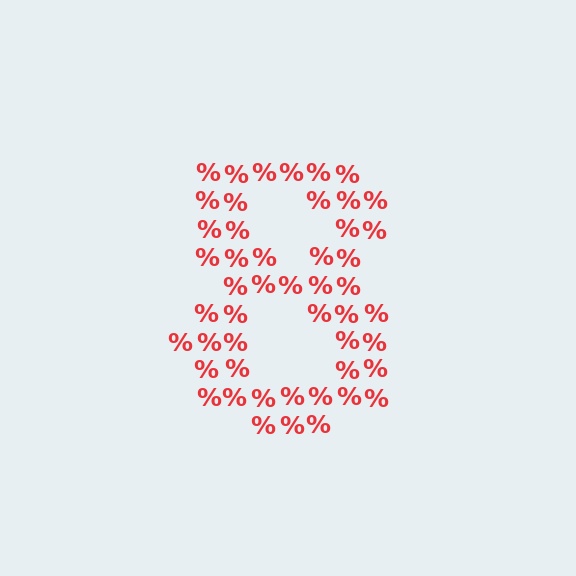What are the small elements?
The small elements are percent signs.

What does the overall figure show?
The overall figure shows the digit 8.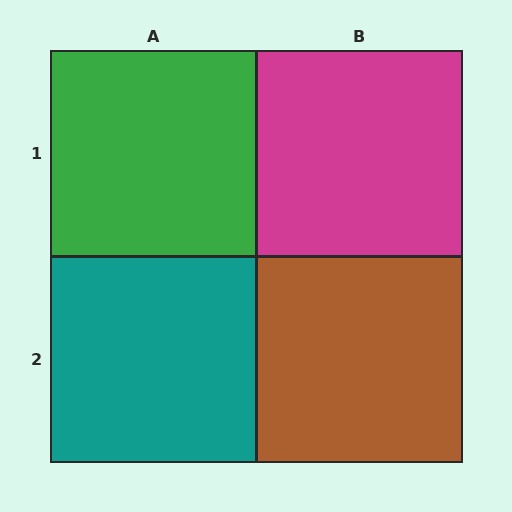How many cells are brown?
1 cell is brown.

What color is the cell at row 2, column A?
Teal.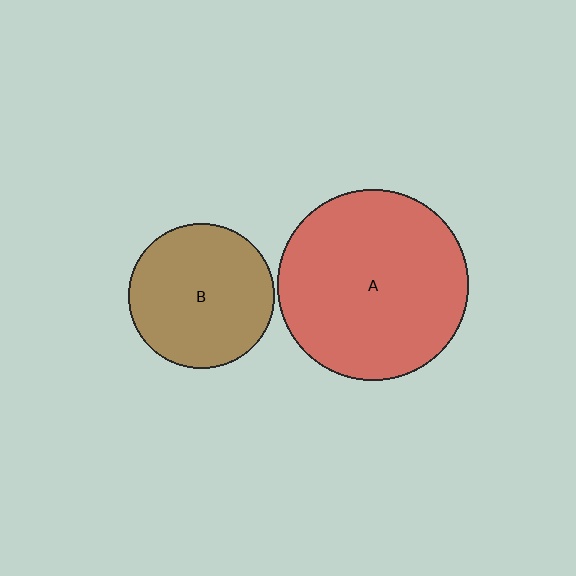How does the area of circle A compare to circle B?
Approximately 1.7 times.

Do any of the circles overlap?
No, none of the circles overlap.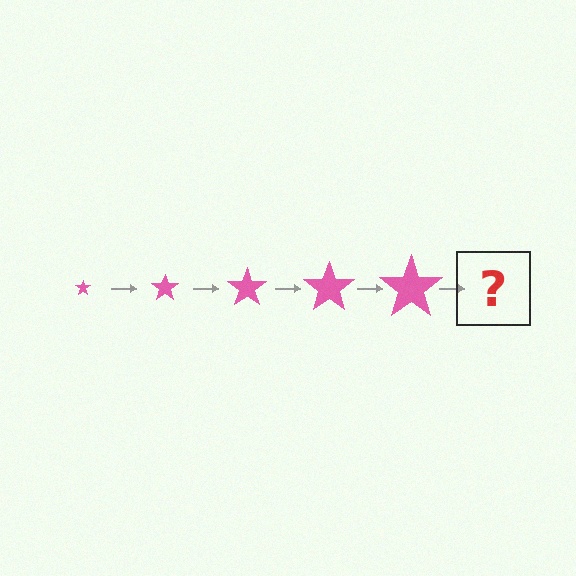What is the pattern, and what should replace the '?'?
The pattern is that the star gets progressively larger each step. The '?' should be a pink star, larger than the previous one.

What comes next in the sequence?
The next element should be a pink star, larger than the previous one.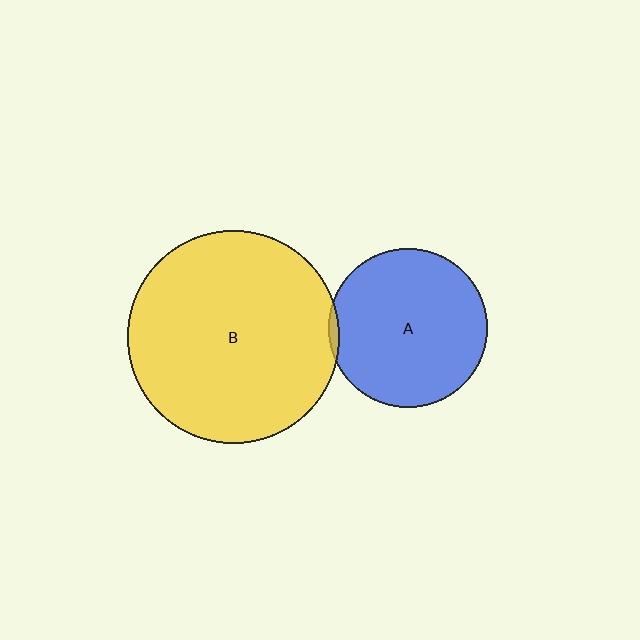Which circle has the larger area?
Circle B (yellow).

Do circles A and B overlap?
Yes.